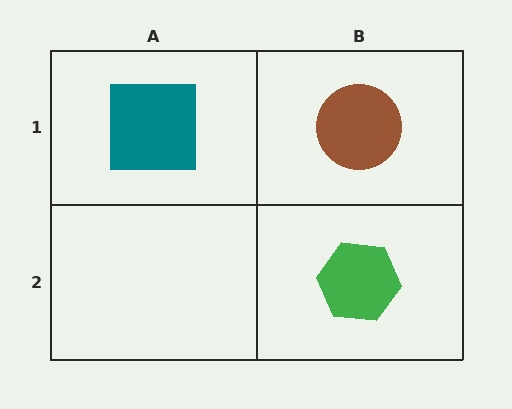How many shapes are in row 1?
2 shapes.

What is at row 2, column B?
A green hexagon.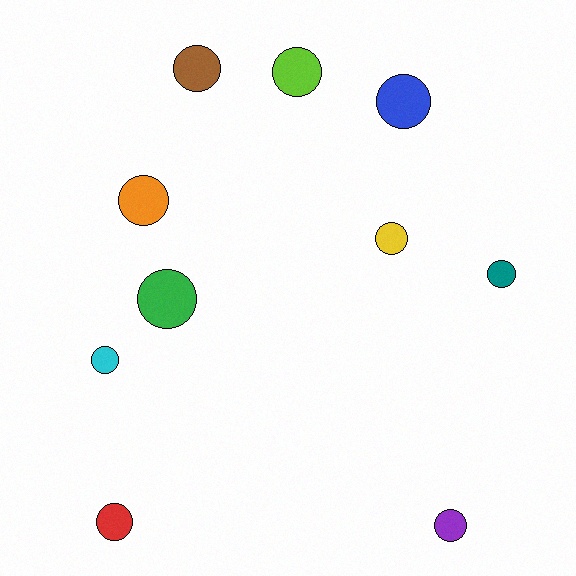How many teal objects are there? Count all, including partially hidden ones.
There is 1 teal object.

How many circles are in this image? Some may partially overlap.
There are 10 circles.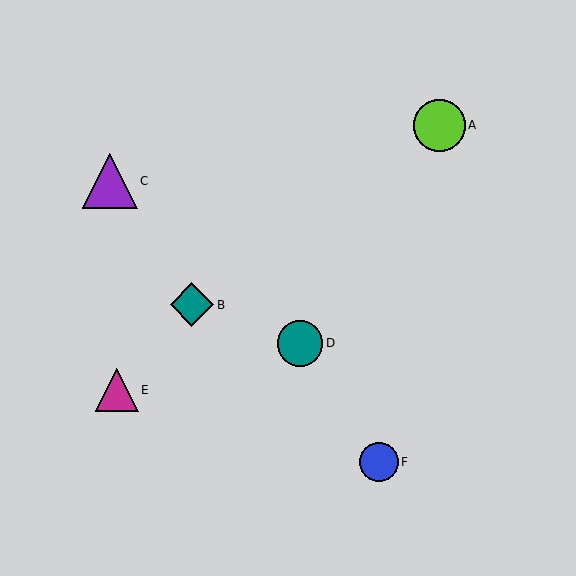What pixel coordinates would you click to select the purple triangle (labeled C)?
Click at (110, 181) to select the purple triangle C.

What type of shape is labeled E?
Shape E is a magenta triangle.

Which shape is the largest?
The purple triangle (labeled C) is the largest.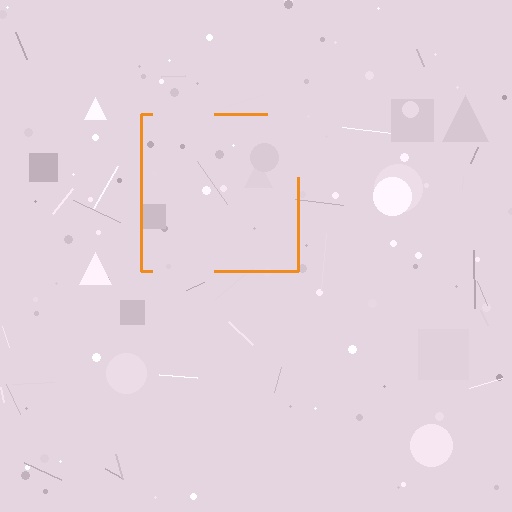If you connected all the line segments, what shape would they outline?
They would outline a square.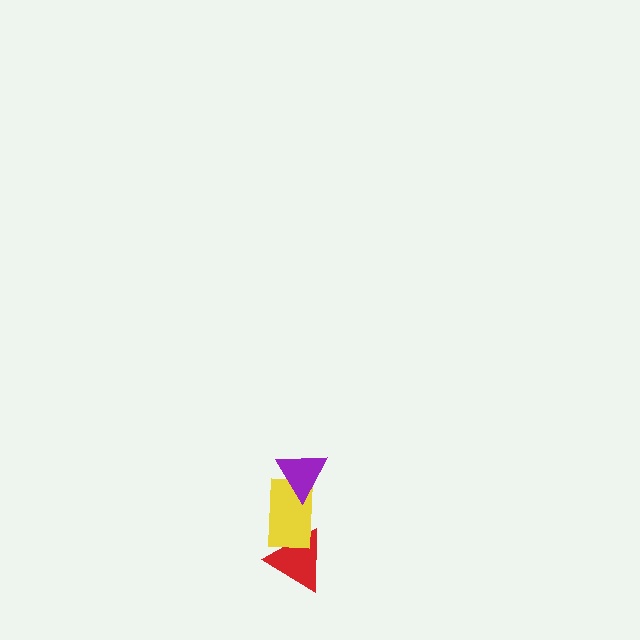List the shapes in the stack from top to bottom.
From top to bottom: the purple triangle, the yellow rectangle, the red triangle.